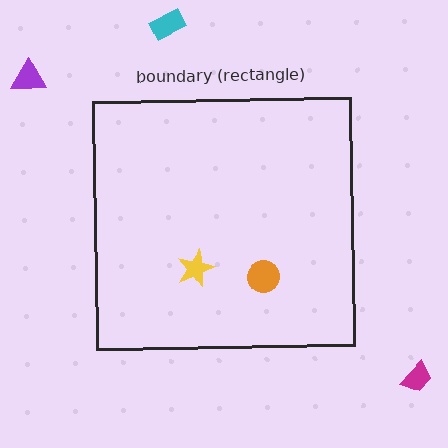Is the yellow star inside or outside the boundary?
Inside.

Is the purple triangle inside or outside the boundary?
Outside.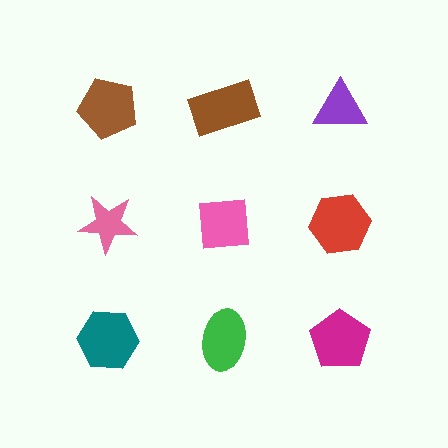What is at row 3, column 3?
A magenta pentagon.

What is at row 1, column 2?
A brown rectangle.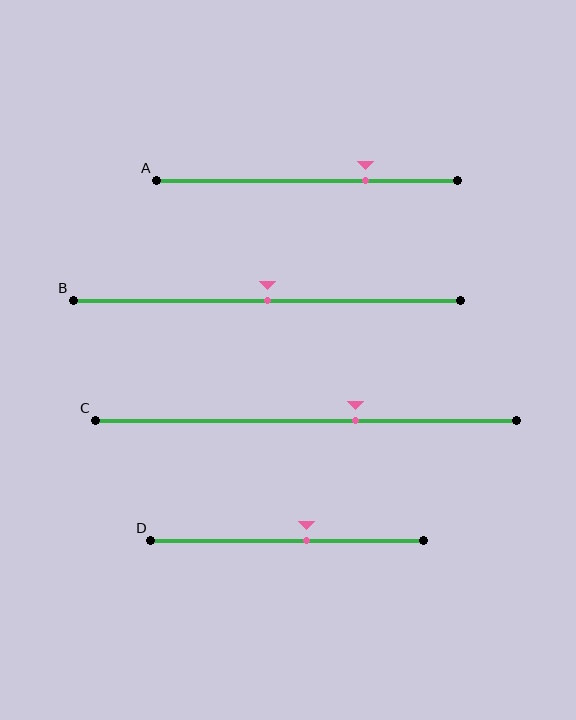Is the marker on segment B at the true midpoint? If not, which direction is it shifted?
Yes, the marker on segment B is at the true midpoint.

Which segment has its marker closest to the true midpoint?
Segment B has its marker closest to the true midpoint.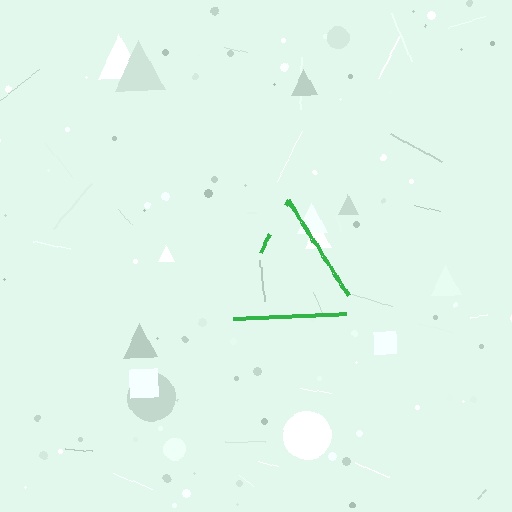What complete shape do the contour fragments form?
The contour fragments form a triangle.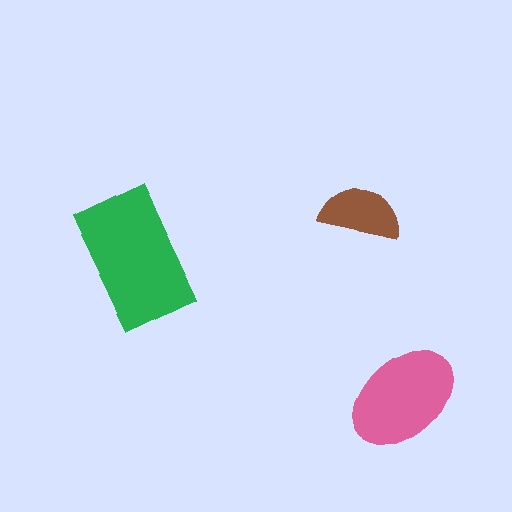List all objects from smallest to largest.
The brown semicircle, the pink ellipse, the green rectangle.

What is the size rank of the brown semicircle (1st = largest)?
3rd.